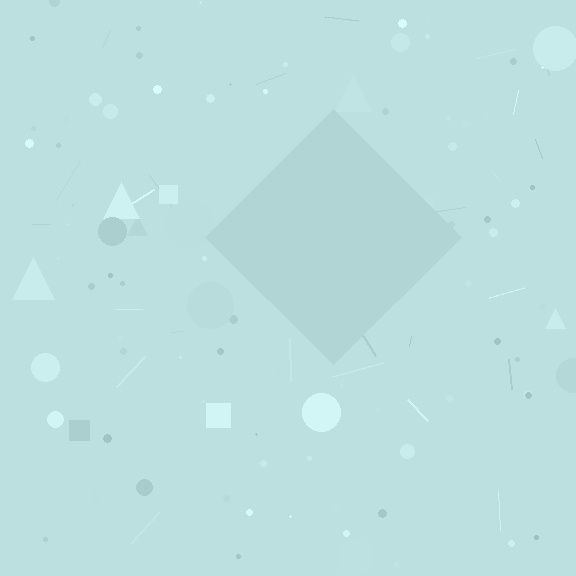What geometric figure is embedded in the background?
A diamond is embedded in the background.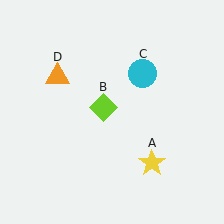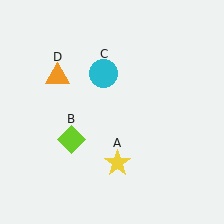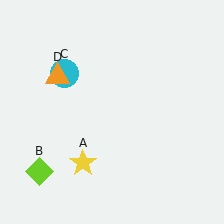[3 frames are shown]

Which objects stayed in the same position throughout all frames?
Orange triangle (object D) remained stationary.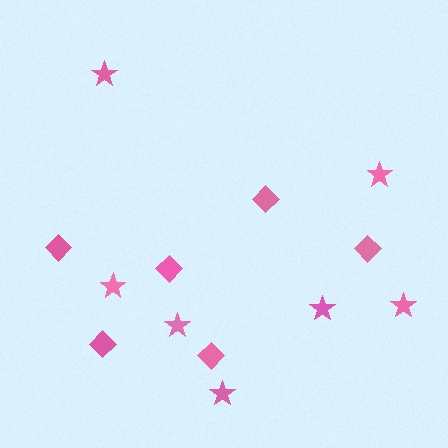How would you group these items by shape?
There are 2 groups: one group of diamonds (6) and one group of stars (7).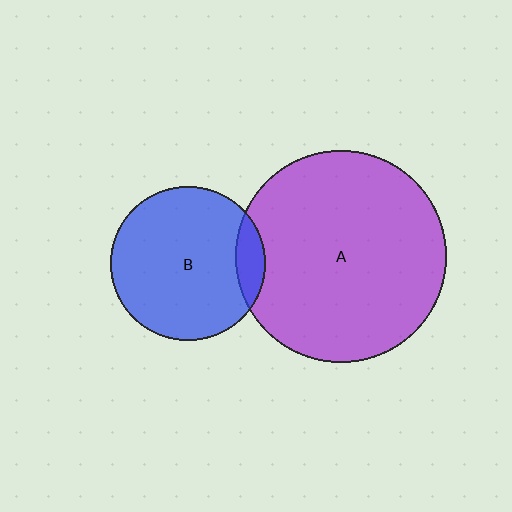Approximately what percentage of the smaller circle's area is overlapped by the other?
Approximately 10%.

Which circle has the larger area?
Circle A (purple).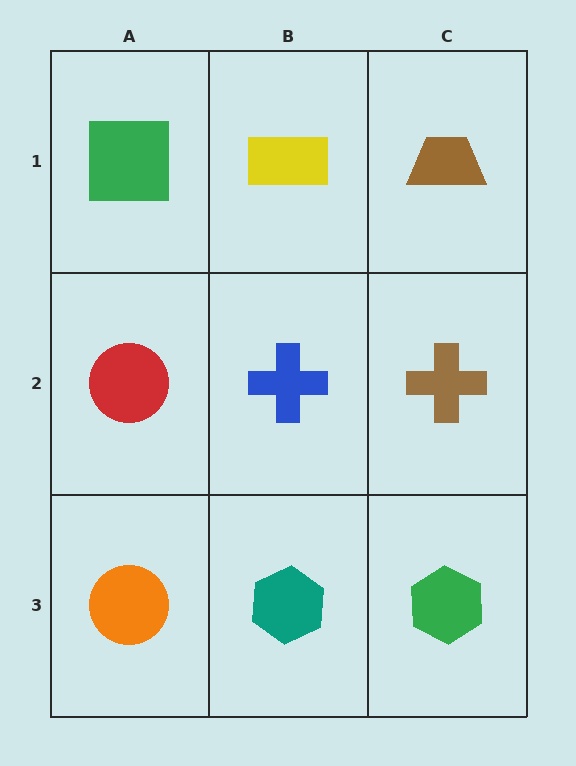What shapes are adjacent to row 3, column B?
A blue cross (row 2, column B), an orange circle (row 3, column A), a green hexagon (row 3, column C).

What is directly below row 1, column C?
A brown cross.